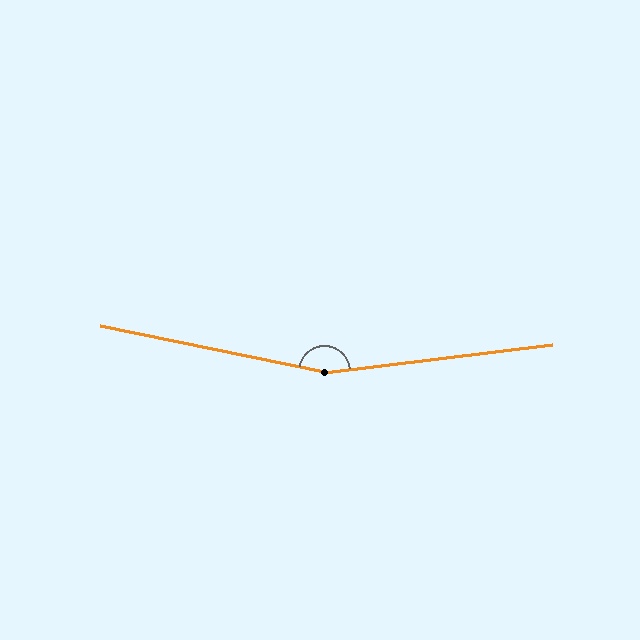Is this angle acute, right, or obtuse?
It is obtuse.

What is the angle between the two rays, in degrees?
Approximately 162 degrees.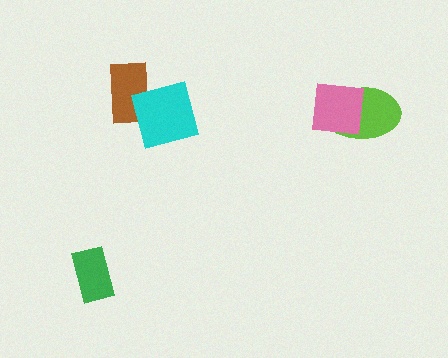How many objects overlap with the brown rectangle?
1 object overlaps with the brown rectangle.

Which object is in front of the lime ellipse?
The pink square is in front of the lime ellipse.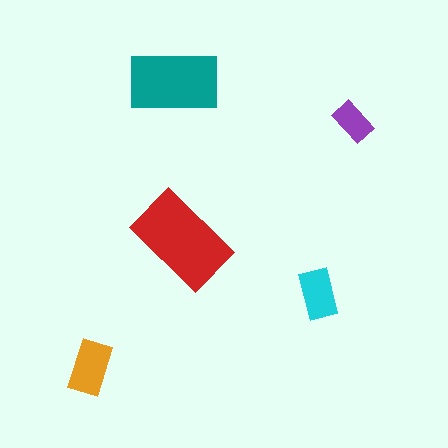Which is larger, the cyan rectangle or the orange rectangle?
The orange one.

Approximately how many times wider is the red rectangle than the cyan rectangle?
About 2 times wider.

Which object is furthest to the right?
The purple rectangle is rightmost.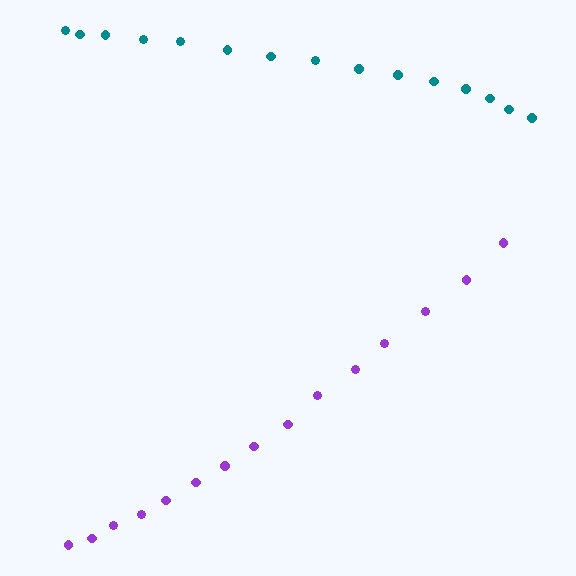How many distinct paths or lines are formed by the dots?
There are 2 distinct paths.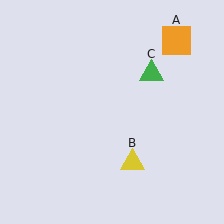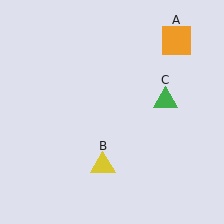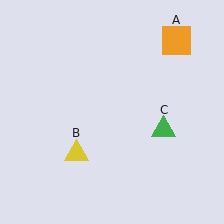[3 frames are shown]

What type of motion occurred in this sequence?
The yellow triangle (object B), green triangle (object C) rotated clockwise around the center of the scene.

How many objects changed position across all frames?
2 objects changed position: yellow triangle (object B), green triangle (object C).